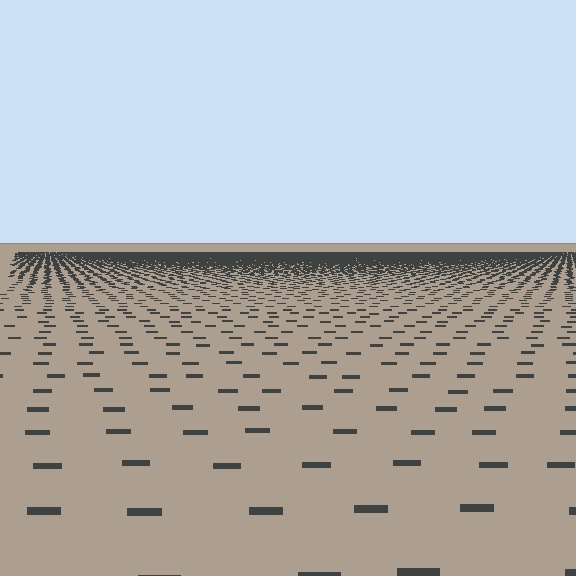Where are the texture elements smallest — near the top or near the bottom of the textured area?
Near the top.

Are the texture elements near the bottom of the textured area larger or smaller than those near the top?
Larger. Near the bottom, elements are closer to the viewer and appear at a bigger on-screen size.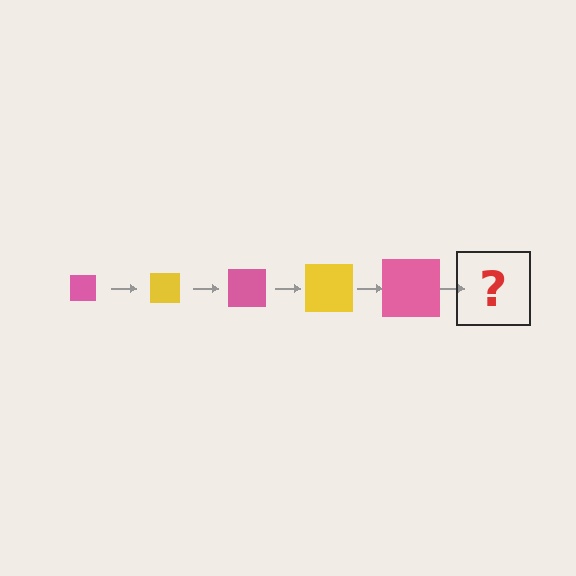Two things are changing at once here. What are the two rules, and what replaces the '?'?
The two rules are that the square grows larger each step and the color cycles through pink and yellow. The '?' should be a yellow square, larger than the previous one.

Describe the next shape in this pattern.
It should be a yellow square, larger than the previous one.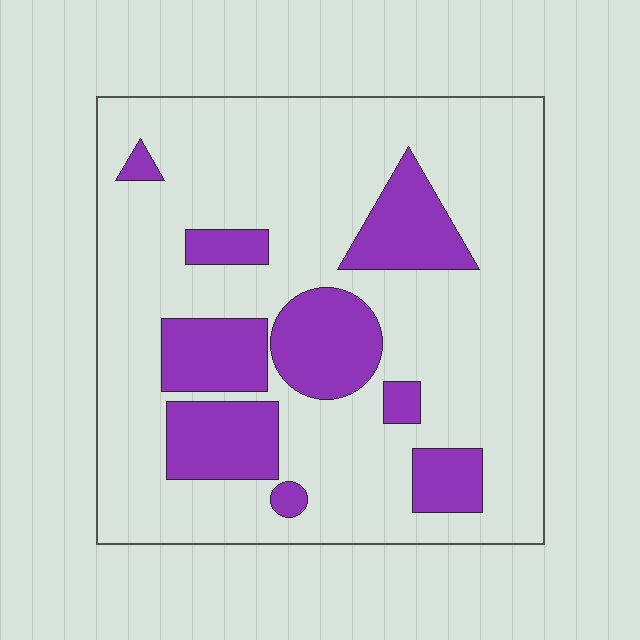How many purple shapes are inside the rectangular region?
9.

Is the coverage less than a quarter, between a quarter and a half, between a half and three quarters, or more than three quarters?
Less than a quarter.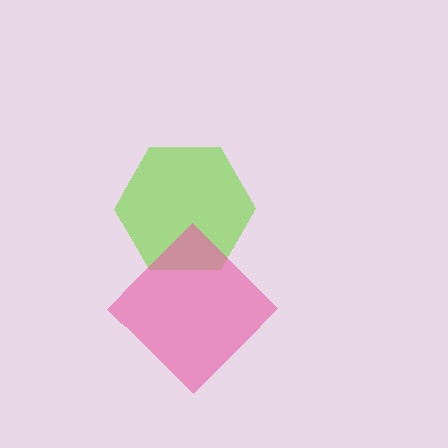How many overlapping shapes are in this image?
There are 2 overlapping shapes in the image.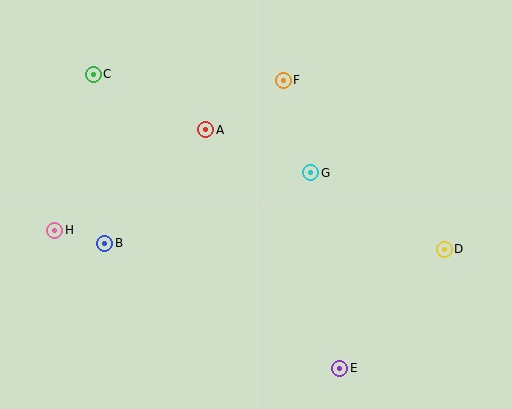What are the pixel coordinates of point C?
Point C is at (93, 74).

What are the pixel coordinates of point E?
Point E is at (340, 369).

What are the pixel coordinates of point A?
Point A is at (206, 130).